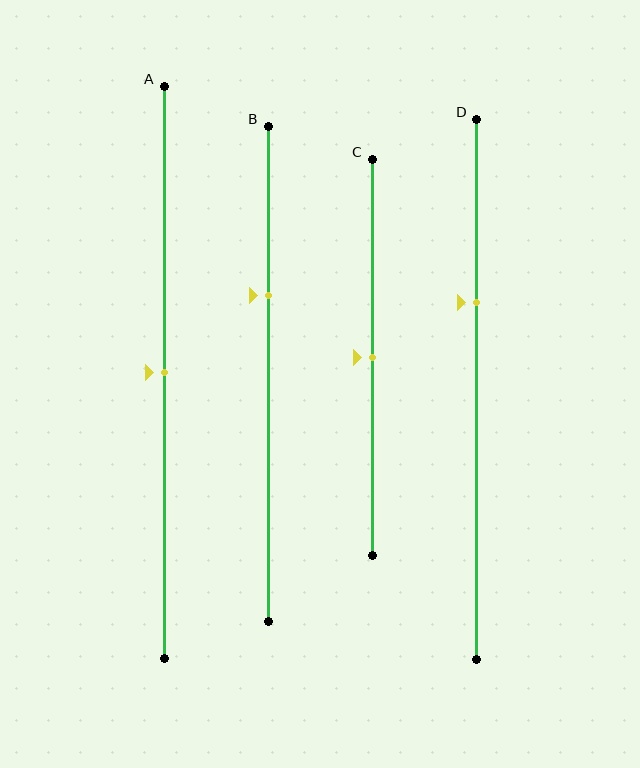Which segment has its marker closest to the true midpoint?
Segment A has its marker closest to the true midpoint.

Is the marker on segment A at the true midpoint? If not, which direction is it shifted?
Yes, the marker on segment A is at the true midpoint.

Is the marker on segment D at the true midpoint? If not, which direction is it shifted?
No, the marker on segment D is shifted upward by about 16% of the segment length.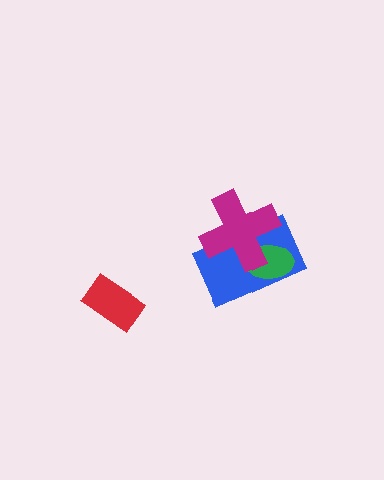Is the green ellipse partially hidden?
Yes, it is partially covered by another shape.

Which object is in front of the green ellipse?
The magenta cross is in front of the green ellipse.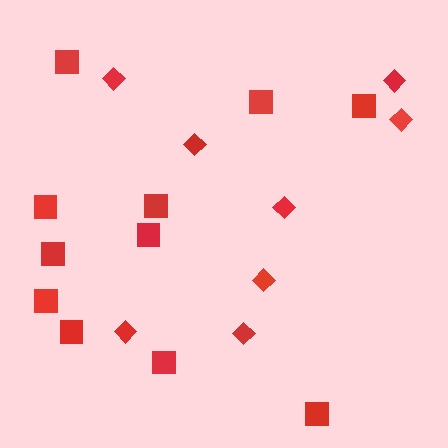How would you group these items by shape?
There are 2 groups: one group of diamonds (8) and one group of squares (11).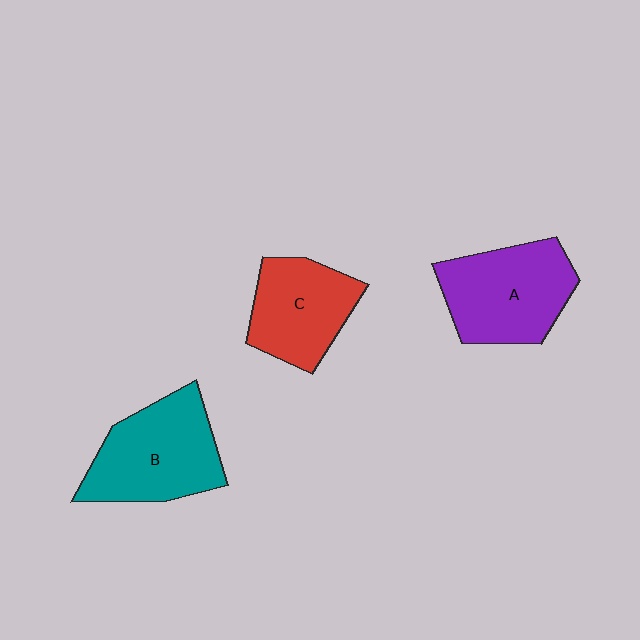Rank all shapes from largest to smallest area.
From largest to smallest: B (teal), A (purple), C (red).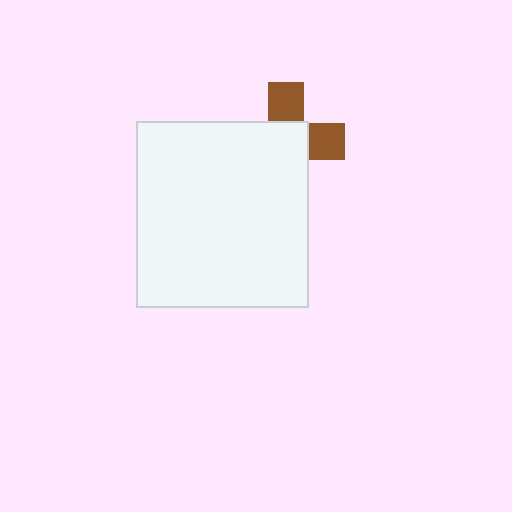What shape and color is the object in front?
The object in front is a white rectangle.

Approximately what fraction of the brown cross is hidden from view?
Roughly 63% of the brown cross is hidden behind the white rectangle.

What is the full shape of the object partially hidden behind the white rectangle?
The partially hidden object is a brown cross.